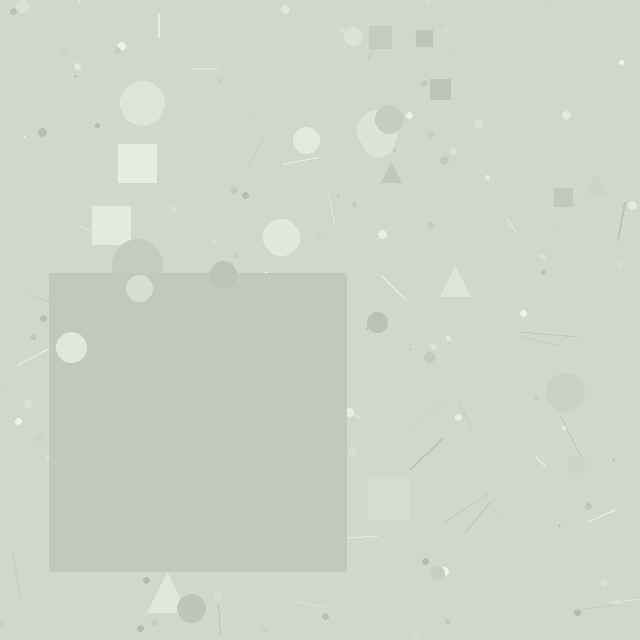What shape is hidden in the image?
A square is hidden in the image.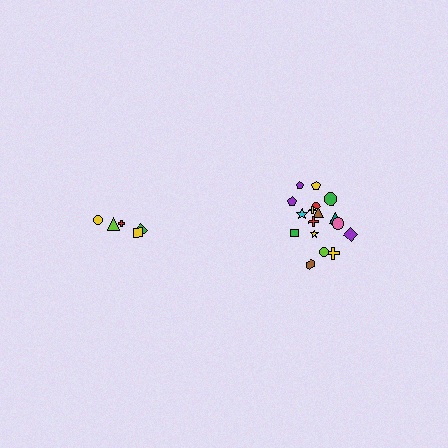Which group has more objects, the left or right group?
The right group.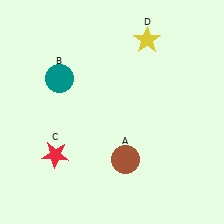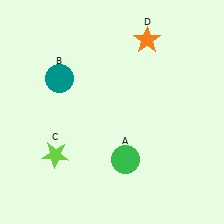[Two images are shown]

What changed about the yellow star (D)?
In Image 1, D is yellow. In Image 2, it changed to orange.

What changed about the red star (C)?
In Image 1, C is red. In Image 2, it changed to lime.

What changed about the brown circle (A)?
In Image 1, A is brown. In Image 2, it changed to green.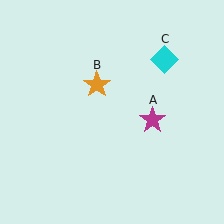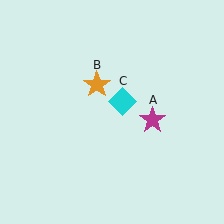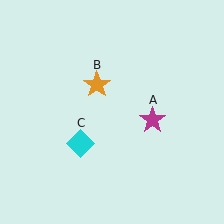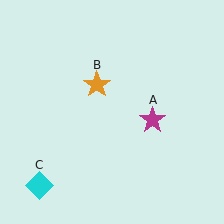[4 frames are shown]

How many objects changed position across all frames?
1 object changed position: cyan diamond (object C).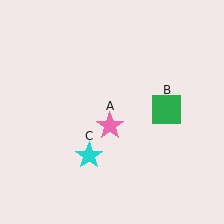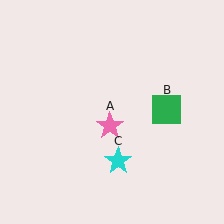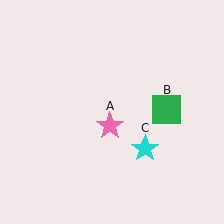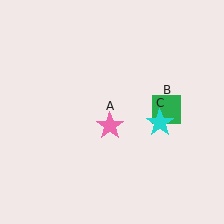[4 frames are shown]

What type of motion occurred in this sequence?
The cyan star (object C) rotated counterclockwise around the center of the scene.